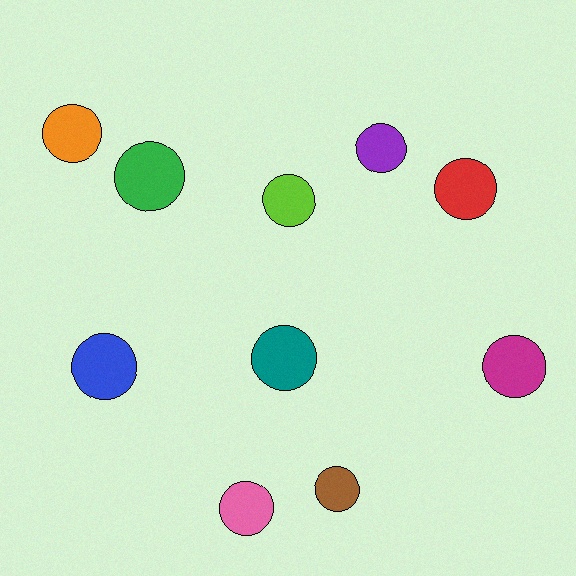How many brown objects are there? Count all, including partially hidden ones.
There is 1 brown object.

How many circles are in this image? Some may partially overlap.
There are 10 circles.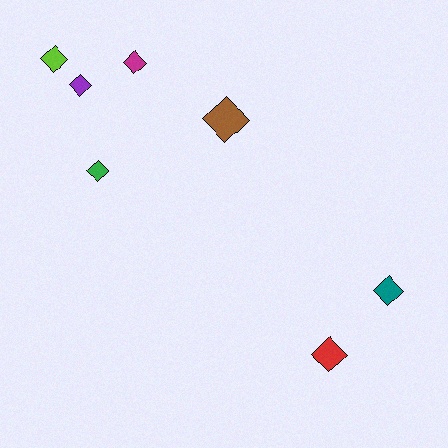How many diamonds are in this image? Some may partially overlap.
There are 7 diamonds.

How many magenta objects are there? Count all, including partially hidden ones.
There is 1 magenta object.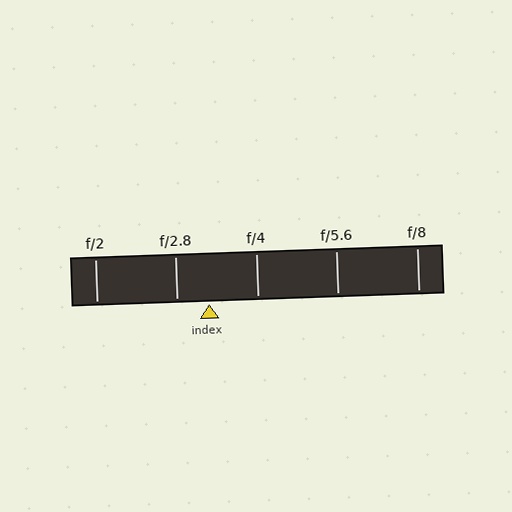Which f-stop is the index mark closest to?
The index mark is closest to f/2.8.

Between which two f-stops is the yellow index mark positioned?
The index mark is between f/2.8 and f/4.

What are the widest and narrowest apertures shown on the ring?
The widest aperture shown is f/2 and the narrowest is f/8.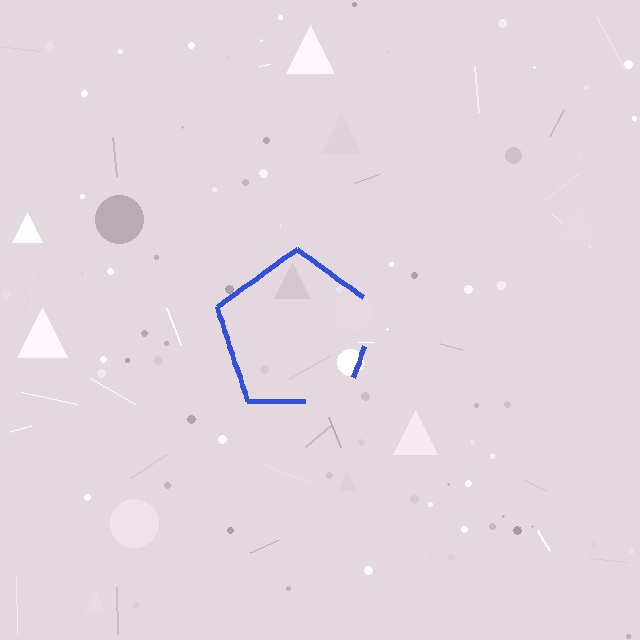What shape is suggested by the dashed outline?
The dashed outline suggests a pentagon.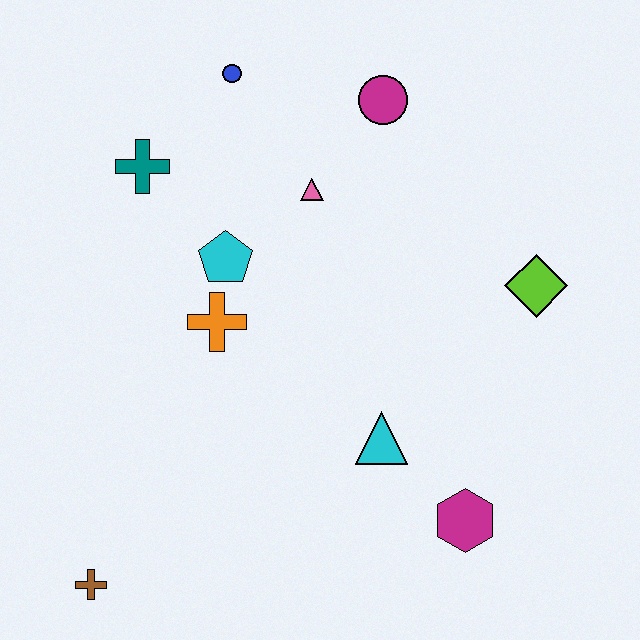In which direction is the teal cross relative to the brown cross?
The teal cross is above the brown cross.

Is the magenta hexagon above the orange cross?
No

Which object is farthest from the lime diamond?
The brown cross is farthest from the lime diamond.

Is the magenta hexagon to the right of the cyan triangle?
Yes